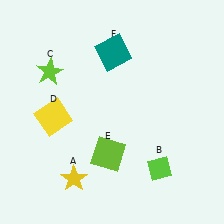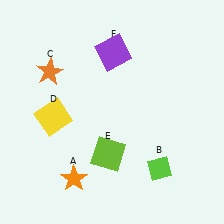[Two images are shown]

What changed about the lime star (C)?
In Image 1, C is lime. In Image 2, it changed to orange.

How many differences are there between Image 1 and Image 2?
There are 3 differences between the two images.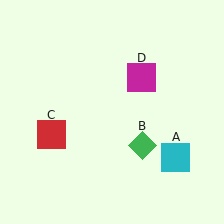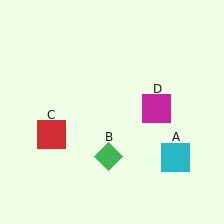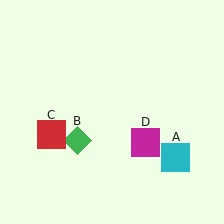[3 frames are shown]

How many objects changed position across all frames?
2 objects changed position: green diamond (object B), magenta square (object D).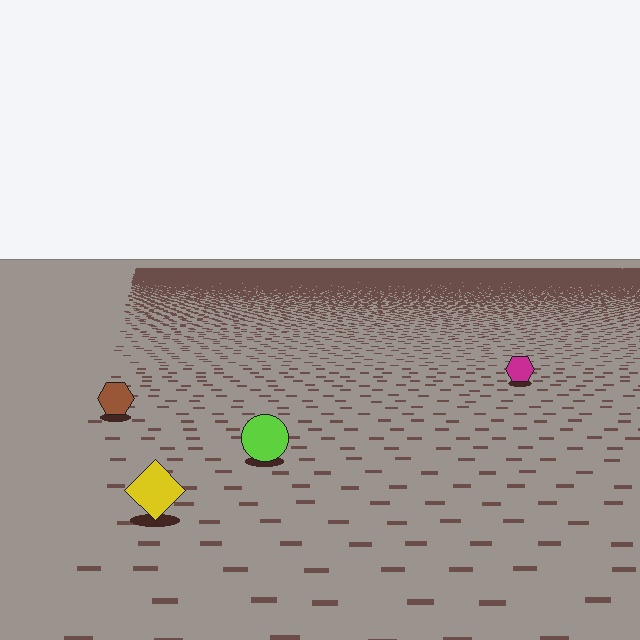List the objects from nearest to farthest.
From nearest to farthest: the yellow diamond, the lime circle, the brown hexagon, the magenta hexagon.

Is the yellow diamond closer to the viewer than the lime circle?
Yes. The yellow diamond is closer — you can tell from the texture gradient: the ground texture is coarser near it.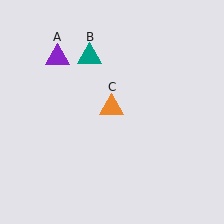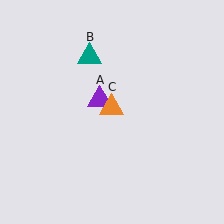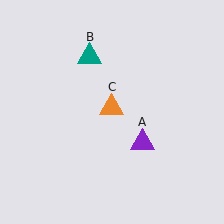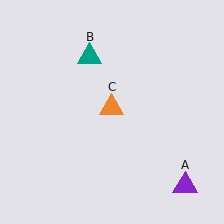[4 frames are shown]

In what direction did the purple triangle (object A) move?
The purple triangle (object A) moved down and to the right.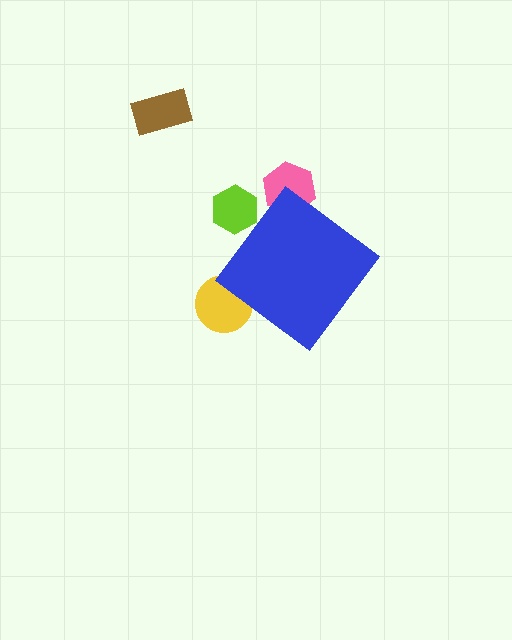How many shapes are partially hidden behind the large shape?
3 shapes are partially hidden.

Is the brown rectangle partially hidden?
No, the brown rectangle is fully visible.